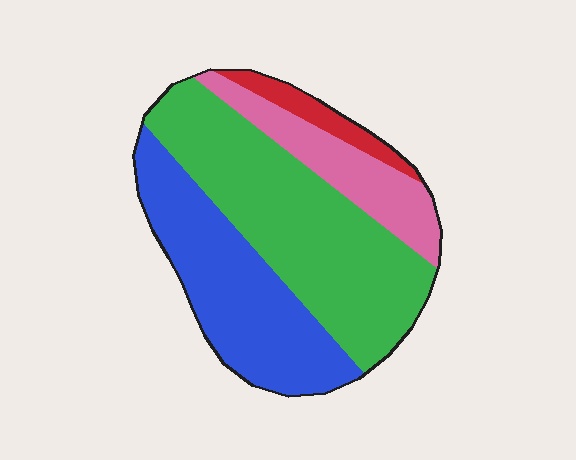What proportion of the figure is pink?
Pink covers 16% of the figure.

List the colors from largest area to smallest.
From largest to smallest: green, blue, pink, red.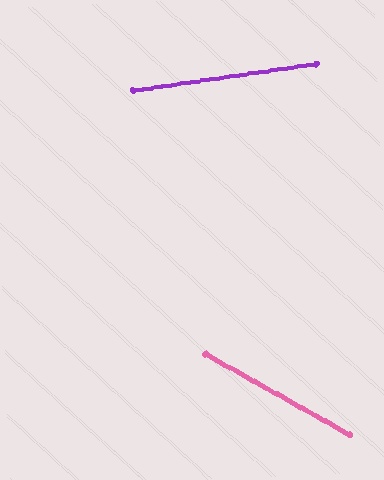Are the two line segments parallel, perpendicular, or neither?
Neither parallel nor perpendicular — they differ by about 38°.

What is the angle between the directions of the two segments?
Approximately 38 degrees.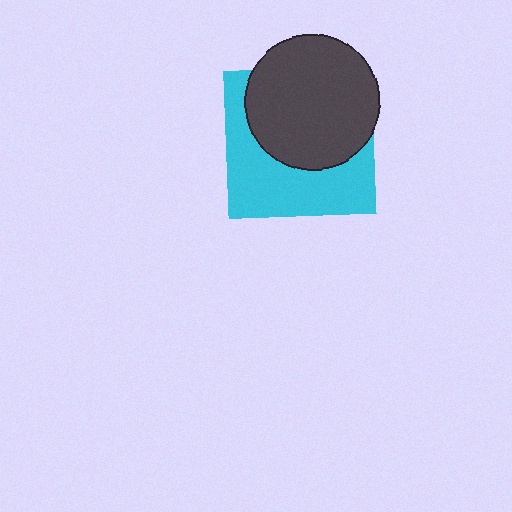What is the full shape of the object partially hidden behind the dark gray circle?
The partially hidden object is a cyan square.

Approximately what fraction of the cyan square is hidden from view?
Roughly 52% of the cyan square is hidden behind the dark gray circle.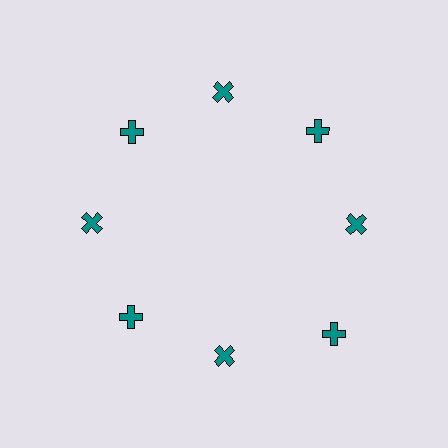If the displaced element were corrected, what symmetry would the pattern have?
It would have 8-fold rotational symmetry — the pattern would map onto itself every 45 degrees.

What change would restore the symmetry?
The symmetry would be restored by moving it inward, back onto the ring so that all 8 crosses sit at equal angles and equal distance from the center.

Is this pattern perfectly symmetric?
No. The 8 teal crosses are arranged in a ring, but one element near the 4 o'clock position is pushed outward from the center, breaking the 8-fold rotational symmetry.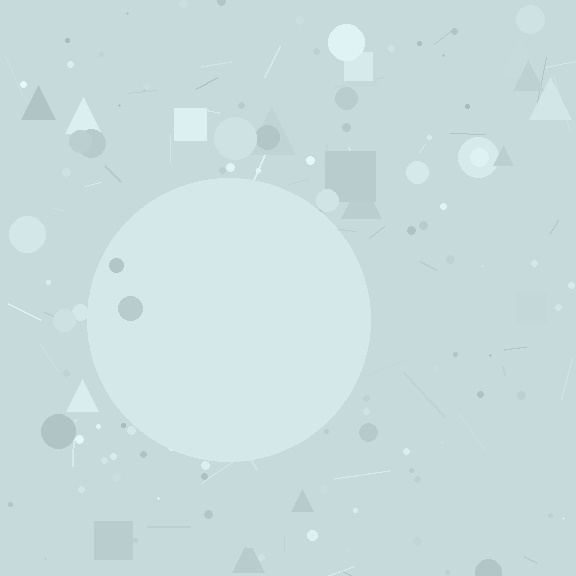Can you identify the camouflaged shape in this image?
The camouflaged shape is a circle.